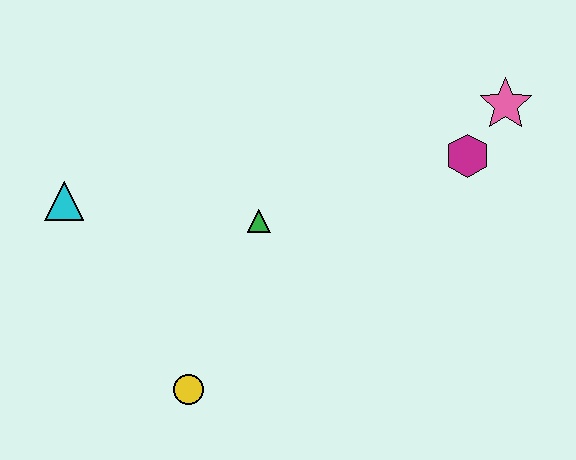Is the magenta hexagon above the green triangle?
Yes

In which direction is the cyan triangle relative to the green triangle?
The cyan triangle is to the left of the green triangle.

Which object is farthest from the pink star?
The cyan triangle is farthest from the pink star.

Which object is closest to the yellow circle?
The green triangle is closest to the yellow circle.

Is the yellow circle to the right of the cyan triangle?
Yes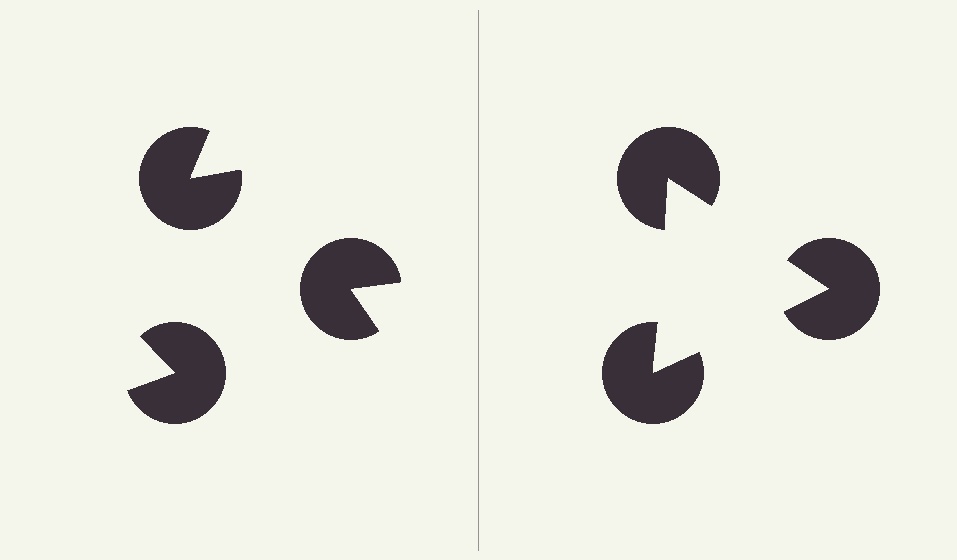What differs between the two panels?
The pac-man discs are positioned identically on both sides; only the wedge orientations differ. On the right they align to a triangle; on the left they are misaligned.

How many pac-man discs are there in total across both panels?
6 — 3 on each side.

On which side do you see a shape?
An illusory triangle appears on the right side. On the left side the wedge cuts are rotated, so no coherent shape forms.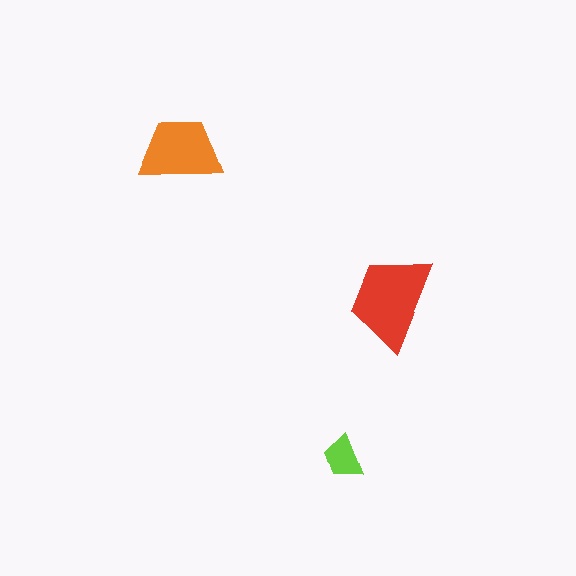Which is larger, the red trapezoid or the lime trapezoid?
The red one.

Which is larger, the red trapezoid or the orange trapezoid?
The red one.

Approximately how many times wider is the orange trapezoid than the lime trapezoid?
About 2 times wider.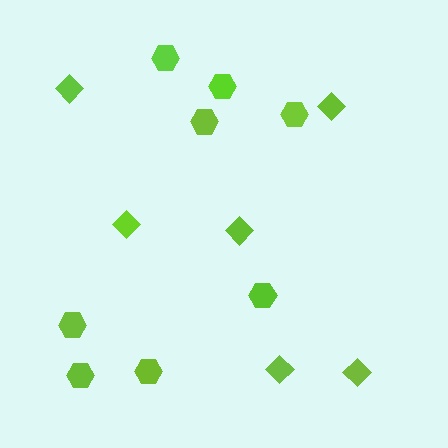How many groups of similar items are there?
There are 2 groups: one group of diamonds (6) and one group of hexagons (8).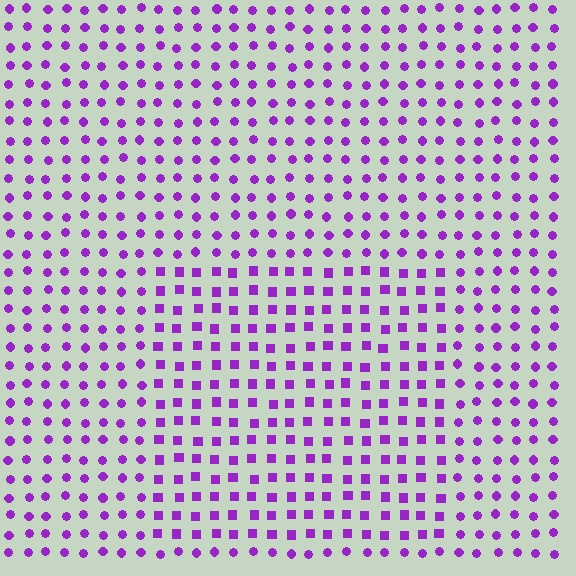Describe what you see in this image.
The image is filled with small purple elements arranged in a uniform grid. A rectangle-shaped region contains squares, while the surrounding area contains circles. The boundary is defined purely by the change in element shape.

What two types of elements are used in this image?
The image uses squares inside the rectangle region and circles outside it.